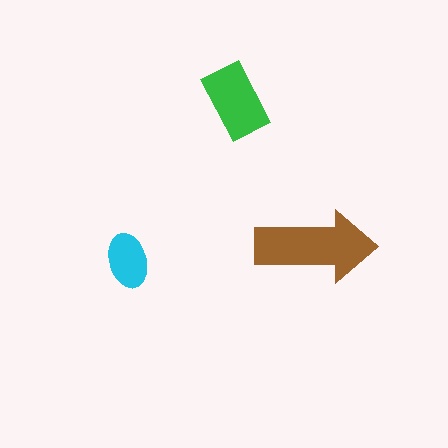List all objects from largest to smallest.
The brown arrow, the green rectangle, the cyan ellipse.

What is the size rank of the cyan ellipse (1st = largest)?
3rd.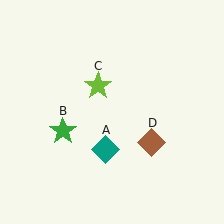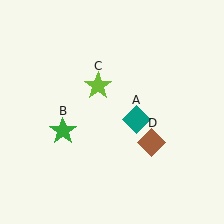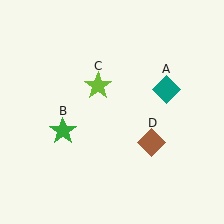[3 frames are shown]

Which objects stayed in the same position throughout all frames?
Green star (object B) and lime star (object C) and brown diamond (object D) remained stationary.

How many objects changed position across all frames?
1 object changed position: teal diamond (object A).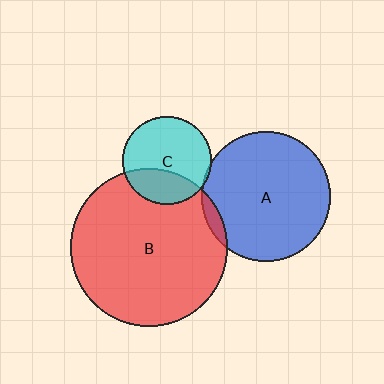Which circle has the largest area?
Circle B (red).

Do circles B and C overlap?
Yes.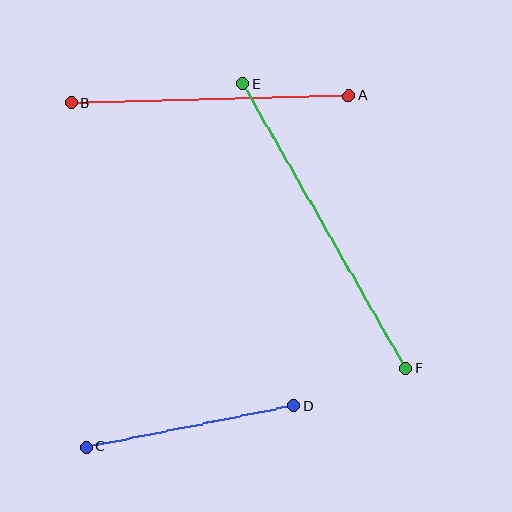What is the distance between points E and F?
The distance is approximately 327 pixels.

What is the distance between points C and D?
The distance is approximately 212 pixels.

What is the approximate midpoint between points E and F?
The midpoint is at approximately (324, 226) pixels.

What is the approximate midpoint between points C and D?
The midpoint is at approximately (190, 426) pixels.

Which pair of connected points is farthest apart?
Points E and F are farthest apart.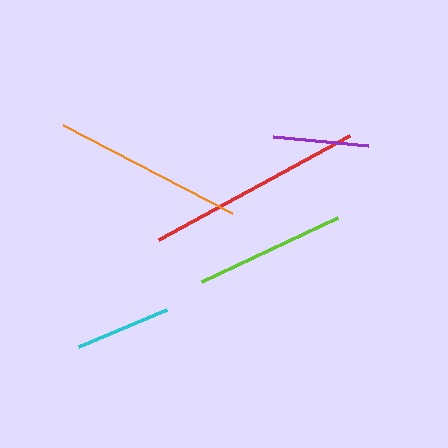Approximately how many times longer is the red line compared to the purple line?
The red line is approximately 2.3 times the length of the purple line.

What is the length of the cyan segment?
The cyan segment is approximately 96 pixels long.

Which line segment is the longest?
The red line is the longest at approximately 218 pixels.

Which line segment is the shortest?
The cyan line is the shortest at approximately 96 pixels.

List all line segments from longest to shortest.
From longest to shortest: red, orange, lime, purple, cyan.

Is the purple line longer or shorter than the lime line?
The lime line is longer than the purple line.